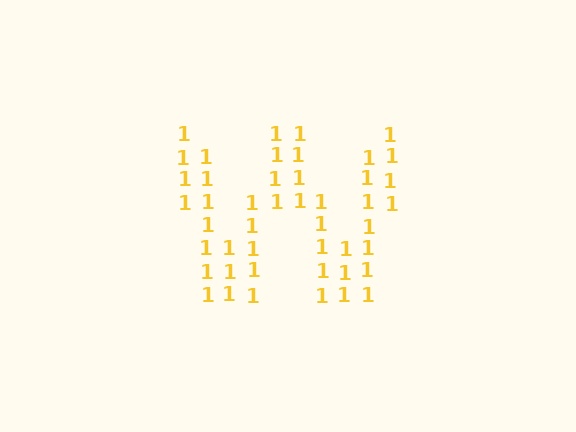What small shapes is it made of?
It is made of small digit 1's.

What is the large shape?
The large shape is the letter W.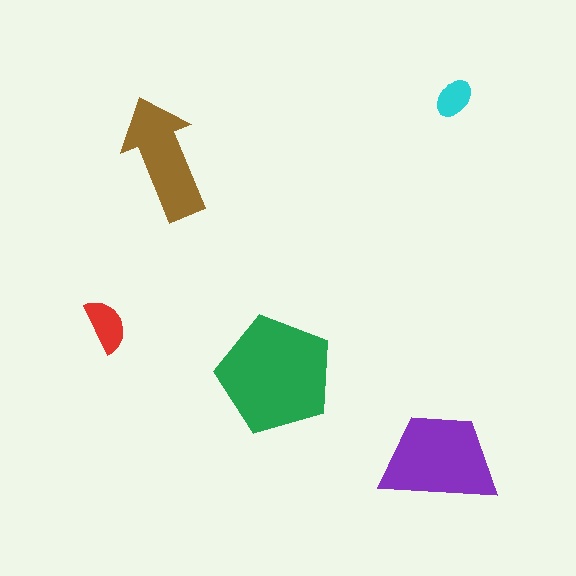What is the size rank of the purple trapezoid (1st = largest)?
2nd.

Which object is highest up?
The cyan ellipse is topmost.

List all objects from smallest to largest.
The cyan ellipse, the red semicircle, the brown arrow, the purple trapezoid, the green pentagon.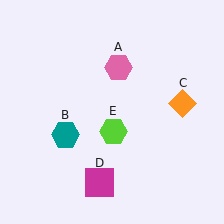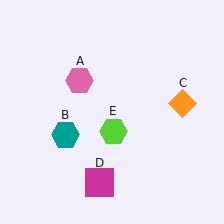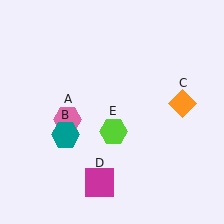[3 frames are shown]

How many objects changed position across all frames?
1 object changed position: pink hexagon (object A).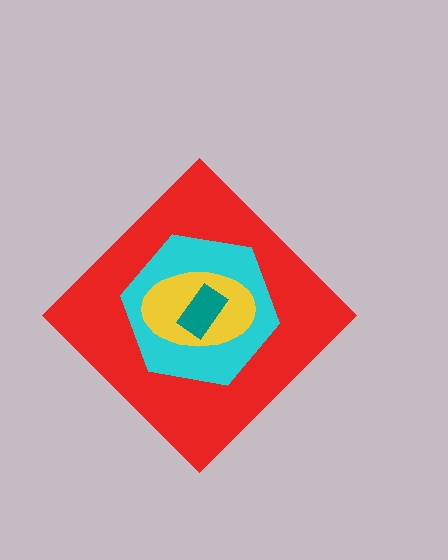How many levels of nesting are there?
4.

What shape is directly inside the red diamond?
The cyan hexagon.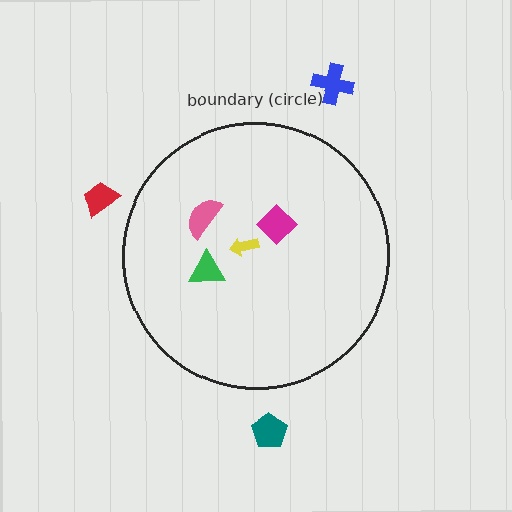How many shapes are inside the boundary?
4 inside, 3 outside.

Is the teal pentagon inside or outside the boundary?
Outside.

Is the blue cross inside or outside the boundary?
Outside.